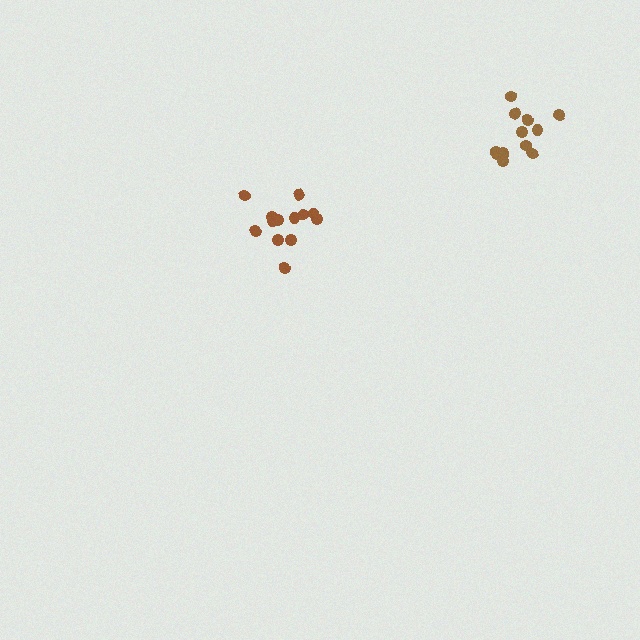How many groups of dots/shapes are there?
There are 2 groups.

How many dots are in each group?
Group 1: 14 dots, Group 2: 12 dots (26 total).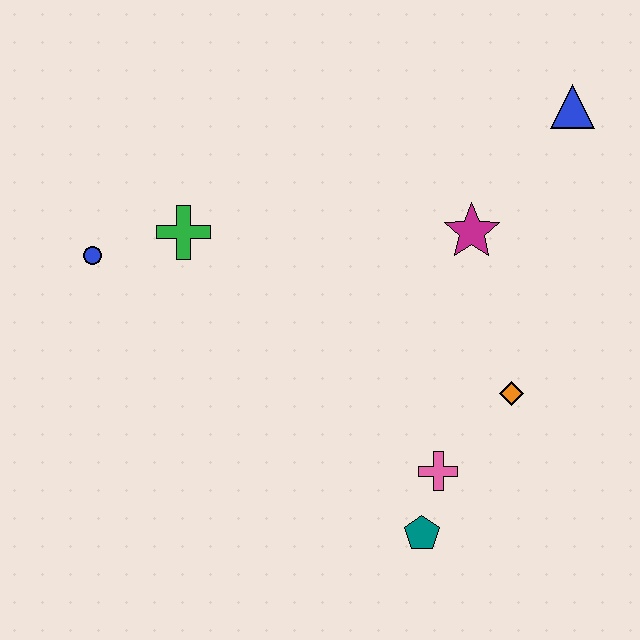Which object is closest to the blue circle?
The green cross is closest to the blue circle.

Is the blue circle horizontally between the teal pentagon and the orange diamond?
No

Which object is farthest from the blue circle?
The blue triangle is farthest from the blue circle.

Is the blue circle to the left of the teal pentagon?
Yes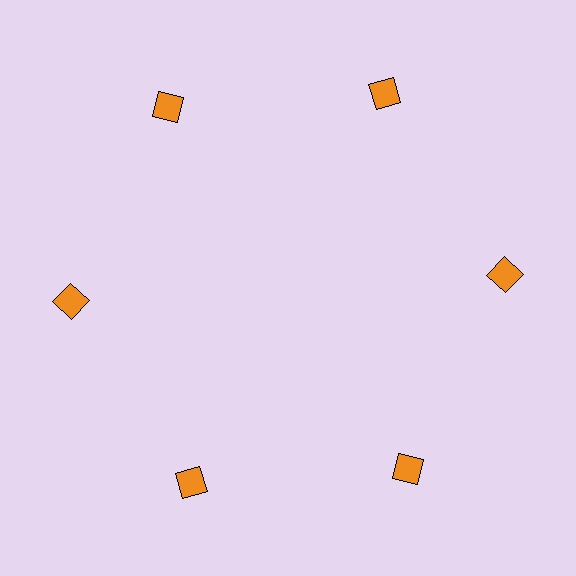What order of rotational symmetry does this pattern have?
This pattern has 6-fold rotational symmetry.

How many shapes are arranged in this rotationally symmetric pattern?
There are 6 shapes, arranged in 6 groups of 1.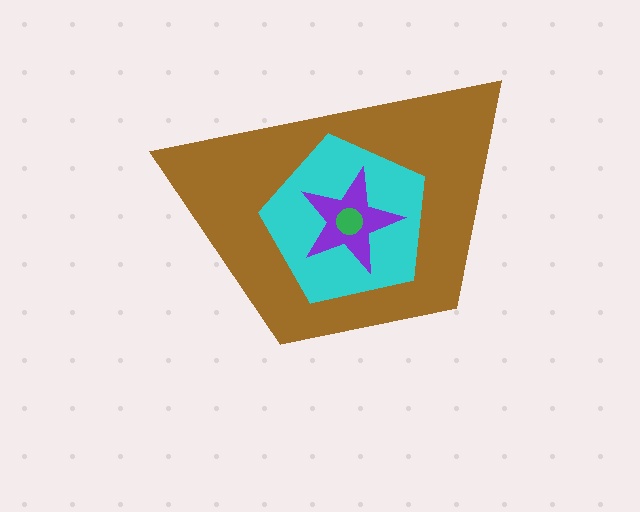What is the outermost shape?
The brown trapezoid.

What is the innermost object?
The green circle.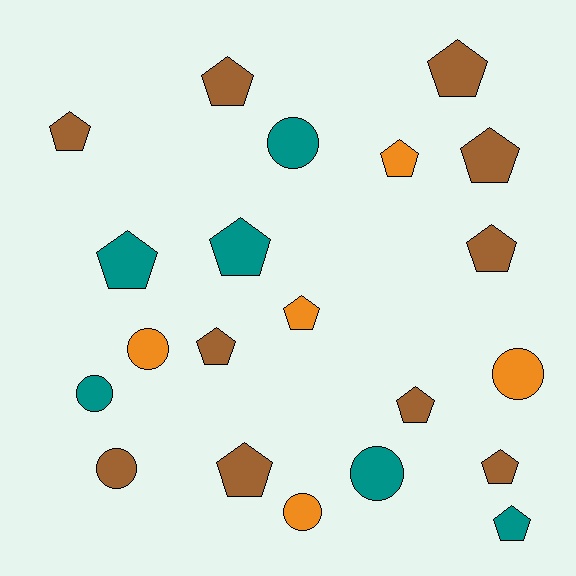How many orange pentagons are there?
There are 2 orange pentagons.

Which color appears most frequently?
Brown, with 10 objects.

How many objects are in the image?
There are 21 objects.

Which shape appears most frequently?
Pentagon, with 14 objects.